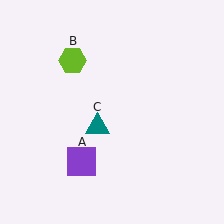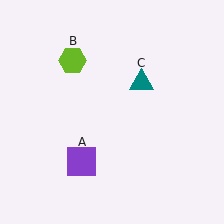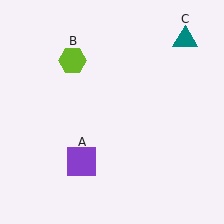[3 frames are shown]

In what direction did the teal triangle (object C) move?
The teal triangle (object C) moved up and to the right.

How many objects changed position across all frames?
1 object changed position: teal triangle (object C).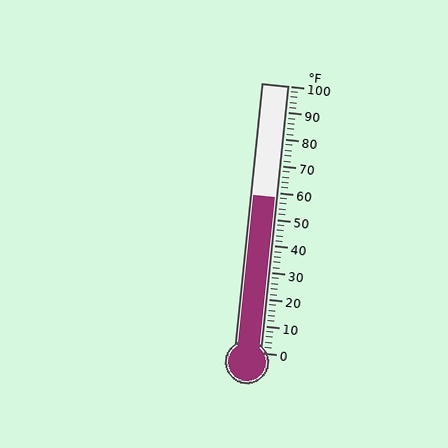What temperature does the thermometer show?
The thermometer shows approximately 58°F.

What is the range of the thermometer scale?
The thermometer scale ranges from 0°F to 100°F.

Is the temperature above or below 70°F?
The temperature is below 70°F.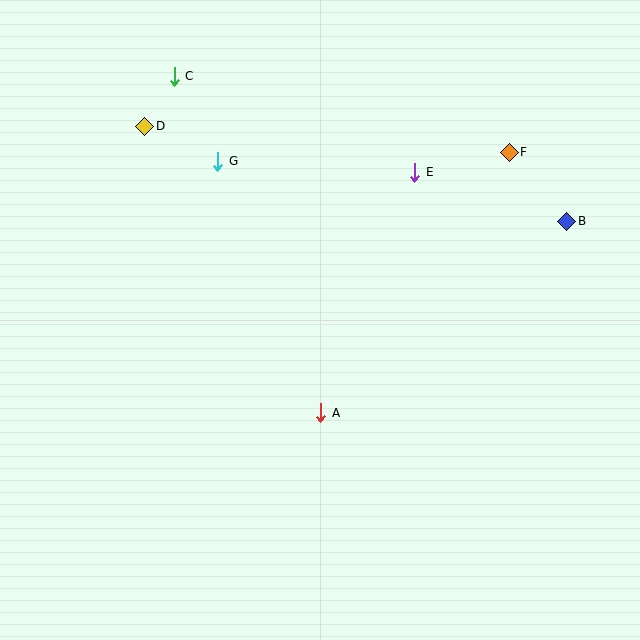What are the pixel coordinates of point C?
Point C is at (174, 76).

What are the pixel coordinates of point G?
Point G is at (218, 161).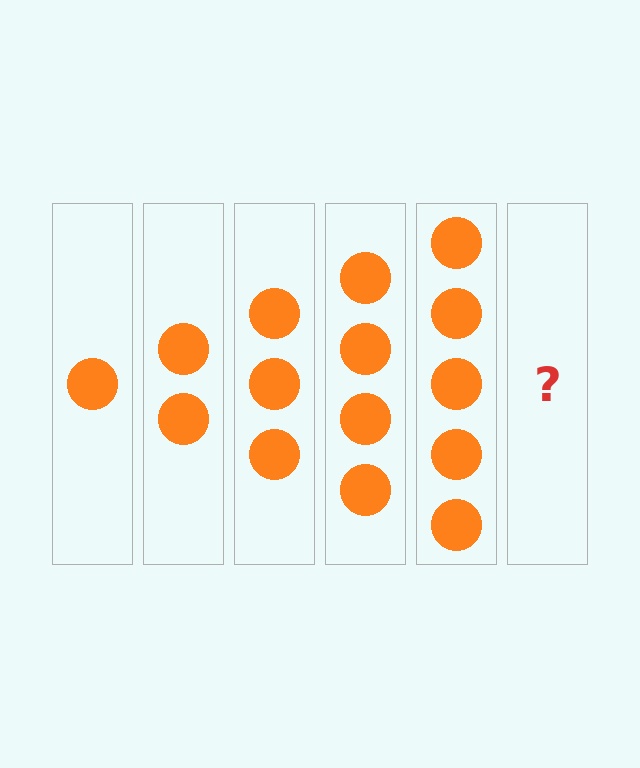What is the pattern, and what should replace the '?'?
The pattern is that each step adds one more circle. The '?' should be 6 circles.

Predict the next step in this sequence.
The next step is 6 circles.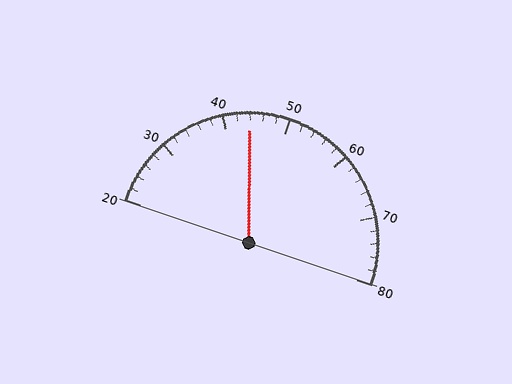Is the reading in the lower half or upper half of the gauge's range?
The reading is in the lower half of the range (20 to 80).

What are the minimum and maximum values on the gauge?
The gauge ranges from 20 to 80.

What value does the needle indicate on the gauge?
The needle indicates approximately 44.